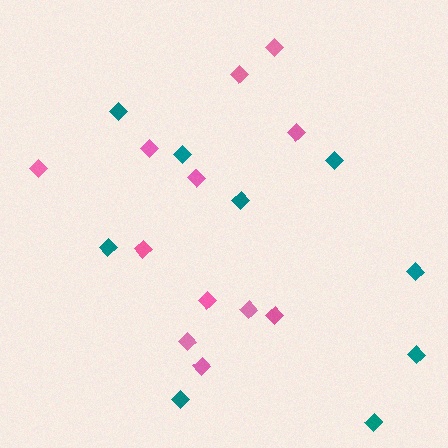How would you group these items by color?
There are 2 groups: one group of teal diamonds (9) and one group of pink diamonds (12).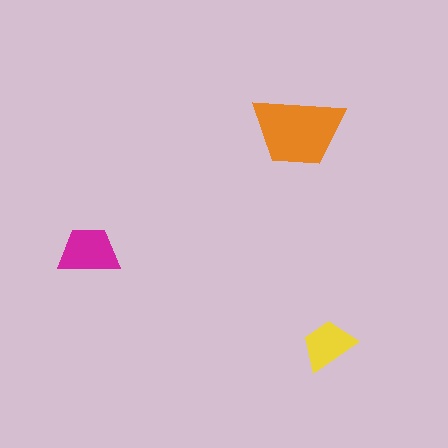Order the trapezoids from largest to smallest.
the orange one, the magenta one, the yellow one.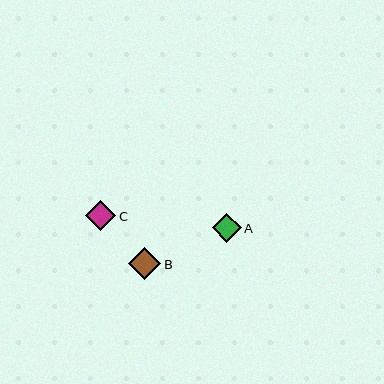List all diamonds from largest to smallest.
From largest to smallest: B, C, A.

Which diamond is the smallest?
Diamond A is the smallest with a size of approximately 29 pixels.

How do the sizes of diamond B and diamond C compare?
Diamond B and diamond C are approximately the same size.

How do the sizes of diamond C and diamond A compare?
Diamond C and diamond A are approximately the same size.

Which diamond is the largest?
Diamond B is the largest with a size of approximately 32 pixels.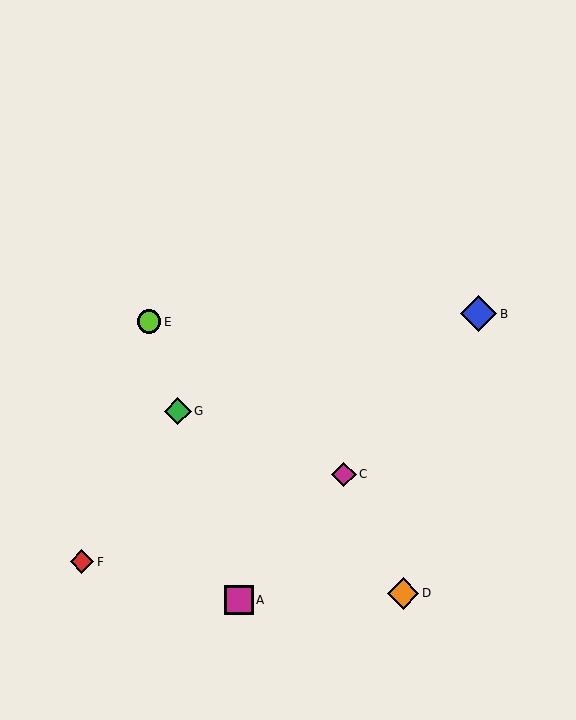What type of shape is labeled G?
Shape G is a green diamond.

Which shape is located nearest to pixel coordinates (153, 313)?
The lime circle (labeled E) at (149, 322) is nearest to that location.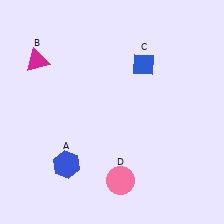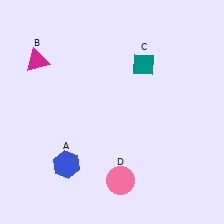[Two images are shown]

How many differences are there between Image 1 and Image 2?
There is 1 difference between the two images.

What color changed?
The diamond (C) changed from blue in Image 1 to teal in Image 2.